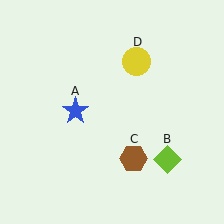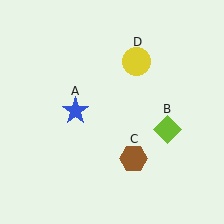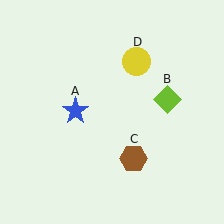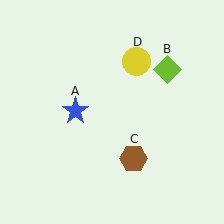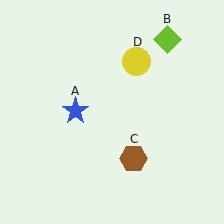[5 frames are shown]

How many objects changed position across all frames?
1 object changed position: lime diamond (object B).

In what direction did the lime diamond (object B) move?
The lime diamond (object B) moved up.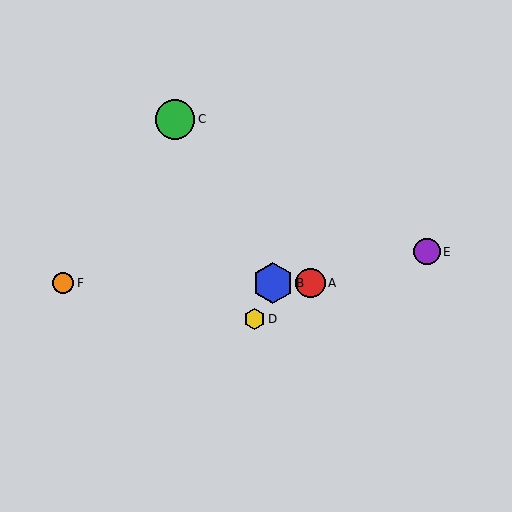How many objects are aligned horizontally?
3 objects (A, B, F) are aligned horizontally.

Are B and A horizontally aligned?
Yes, both are at y≈283.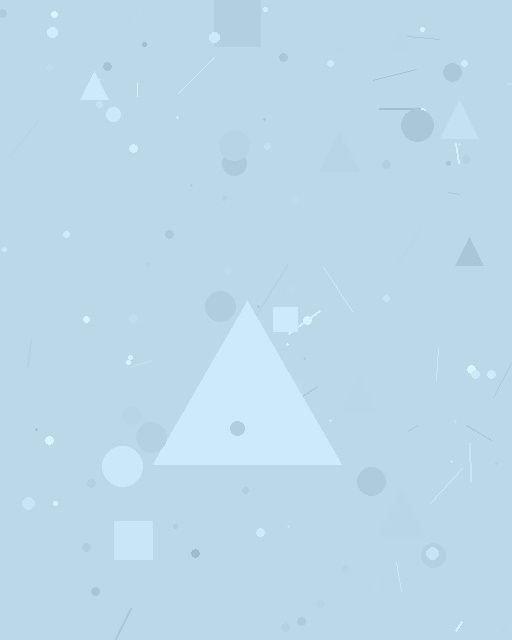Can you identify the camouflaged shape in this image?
The camouflaged shape is a triangle.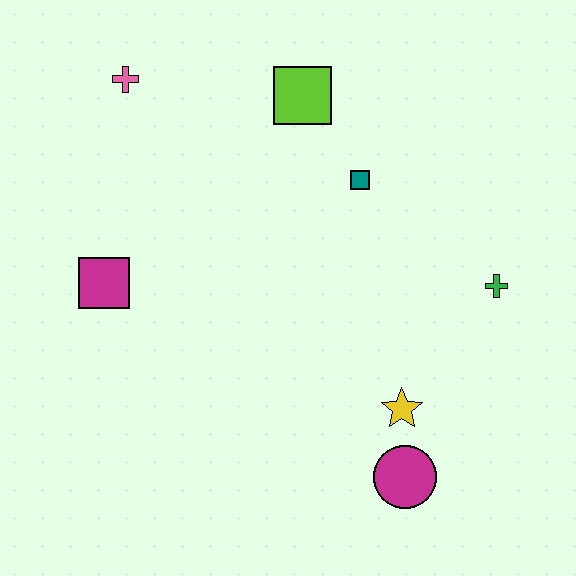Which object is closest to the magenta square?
The pink cross is closest to the magenta square.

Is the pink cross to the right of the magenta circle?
No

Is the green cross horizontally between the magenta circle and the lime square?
No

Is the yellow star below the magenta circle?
No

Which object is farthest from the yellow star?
The pink cross is farthest from the yellow star.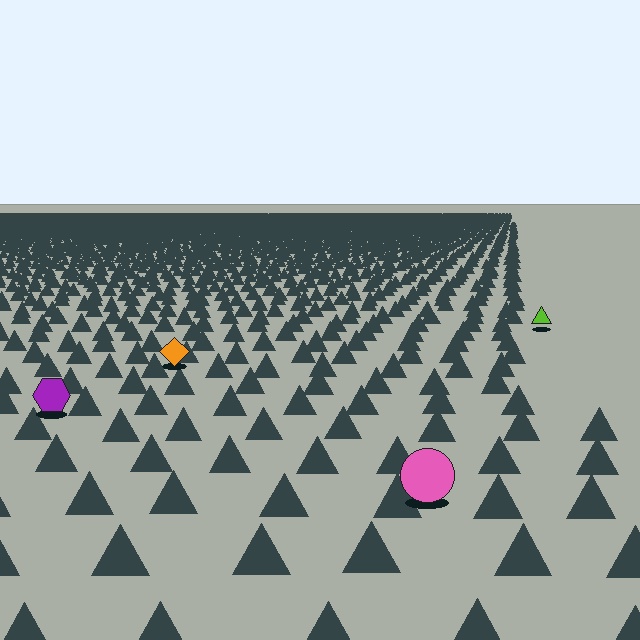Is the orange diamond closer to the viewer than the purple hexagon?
No. The purple hexagon is closer — you can tell from the texture gradient: the ground texture is coarser near it.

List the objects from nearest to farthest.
From nearest to farthest: the pink circle, the purple hexagon, the orange diamond, the lime triangle.